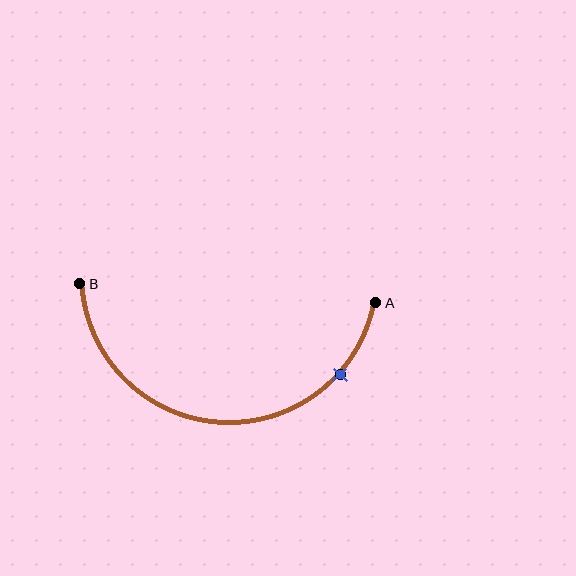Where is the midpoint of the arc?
The arc midpoint is the point on the curve farthest from the straight line joining A and B. It sits below that line.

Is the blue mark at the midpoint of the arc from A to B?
No. The blue mark lies on the arc but is closer to endpoint A. The arc midpoint would be at the point on the curve equidistant along the arc from both A and B.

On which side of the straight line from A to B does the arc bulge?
The arc bulges below the straight line connecting A and B.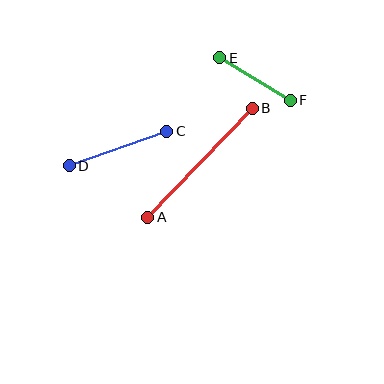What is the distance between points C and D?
The distance is approximately 104 pixels.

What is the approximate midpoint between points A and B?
The midpoint is at approximately (200, 163) pixels.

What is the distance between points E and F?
The distance is approximately 82 pixels.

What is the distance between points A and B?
The distance is approximately 151 pixels.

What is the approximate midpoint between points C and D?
The midpoint is at approximately (118, 149) pixels.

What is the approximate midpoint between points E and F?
The midpoint is at approximately (255, 79) pixels.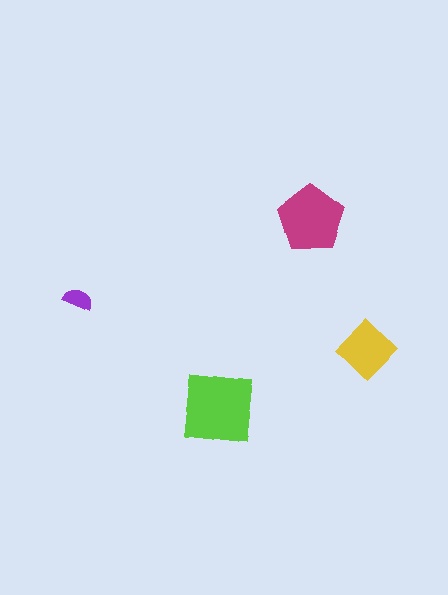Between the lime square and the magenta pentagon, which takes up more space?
The lime square.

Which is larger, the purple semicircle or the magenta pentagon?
The magenta pentagon.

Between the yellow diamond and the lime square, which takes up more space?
The lime square.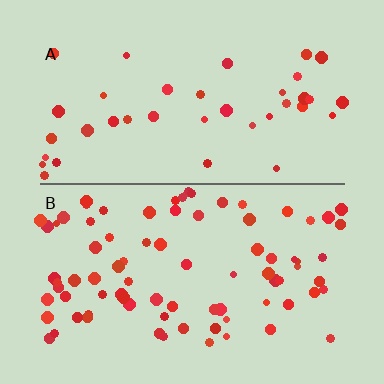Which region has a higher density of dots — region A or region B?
B (the bottom).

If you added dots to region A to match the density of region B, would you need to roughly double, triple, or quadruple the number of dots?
Approximately double.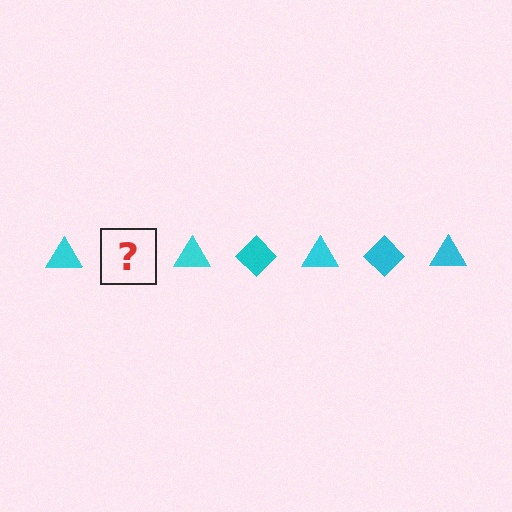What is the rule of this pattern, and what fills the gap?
The rule is that the pattern cycles through triangle, diamond shapes in cyan. The gap should be filled with a cyan diamond.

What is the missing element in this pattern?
The missing element is a cyan diamond.